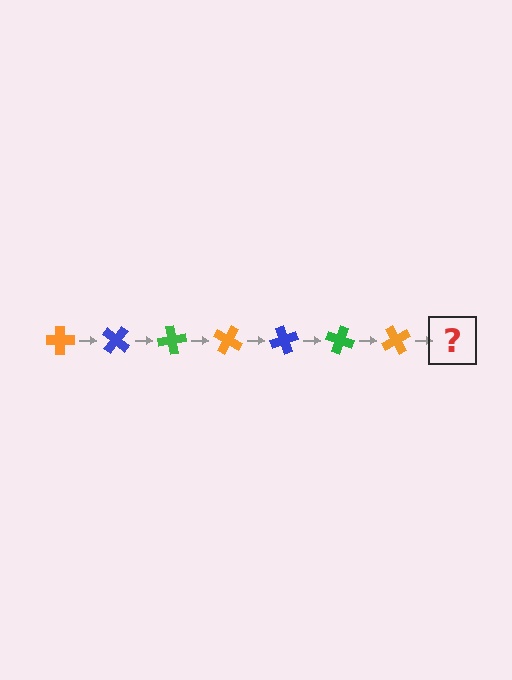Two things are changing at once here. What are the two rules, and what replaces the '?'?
The two rules are that it rotates 40 degrees each step and the color cycles through orange, blue, and green. The '?' should be a blue cross, rotated 280 degrees from the start.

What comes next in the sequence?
The next element should be a blue cross, rotated 280 degrees from the start.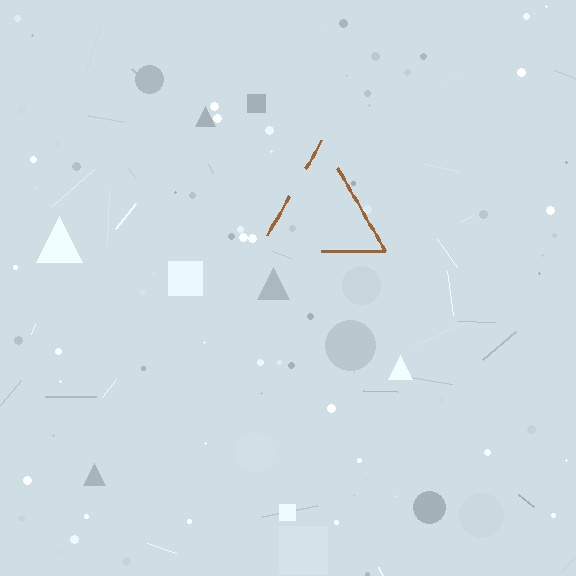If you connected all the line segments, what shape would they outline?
They would outline a triangle.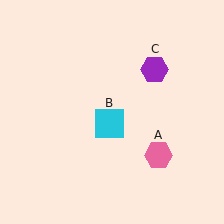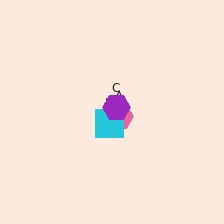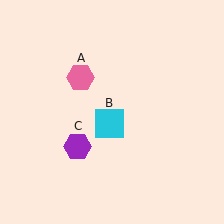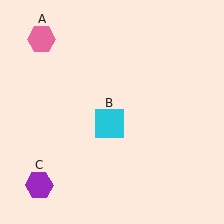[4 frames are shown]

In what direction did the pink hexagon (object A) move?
The pink hexagon (object A) moved up and to the left.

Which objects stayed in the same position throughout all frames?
Cyan square (object B) remained stationary.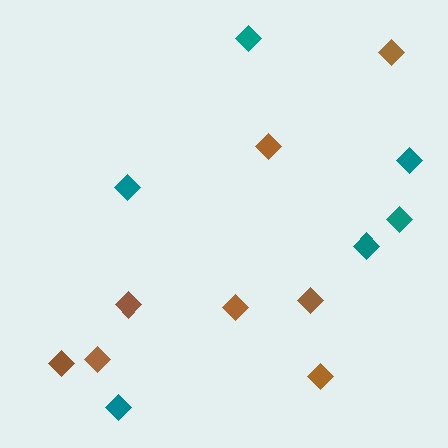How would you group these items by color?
There are 2 groups: one group of teal diamonds (6) and one group of brown diamonds (8).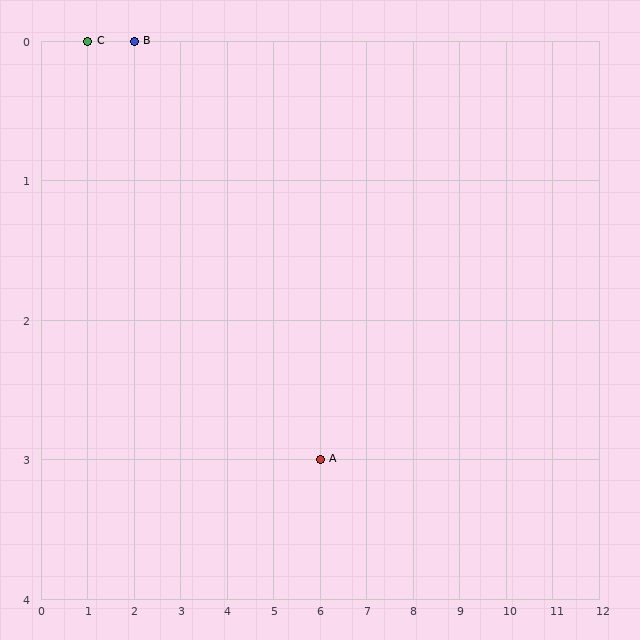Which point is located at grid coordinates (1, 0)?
Point C is at (1, 0).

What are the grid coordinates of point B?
Point B is at grid coordinates (2, 0).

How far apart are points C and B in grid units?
Points C and B are 1 column apart.